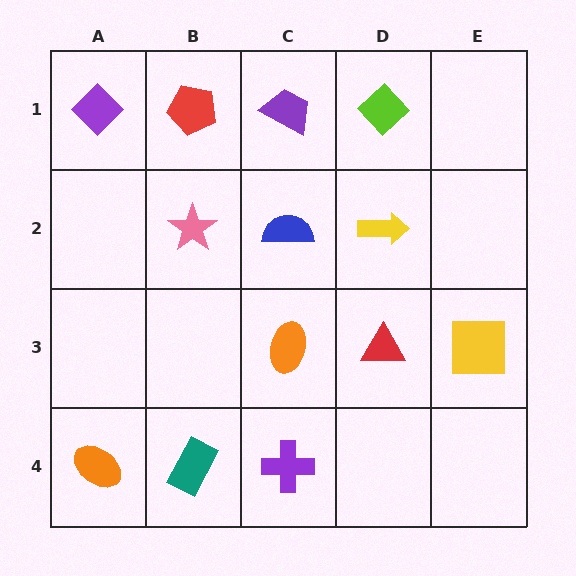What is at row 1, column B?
A red pentagon.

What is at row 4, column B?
A teal rectangle.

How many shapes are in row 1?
4 shapes.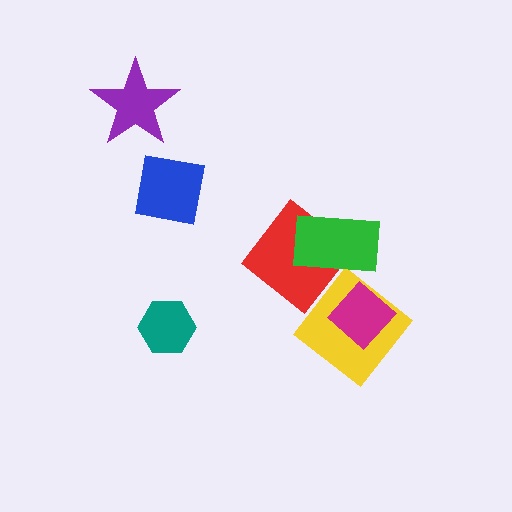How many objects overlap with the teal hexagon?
0 objects overlap with the teal hexagon.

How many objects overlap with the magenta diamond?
1 object overlaps with the magenta diamond.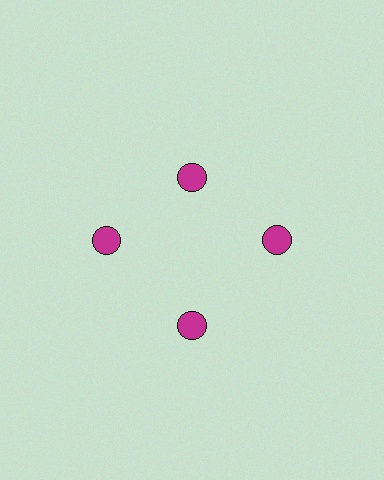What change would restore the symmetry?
The symmetry would be restored by moving it outward, back onto the ring so that all 4 circles sit at equal angles and equal distance from the center.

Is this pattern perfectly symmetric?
No. The 4 magenta circles are arranged in a ring, but one element near the 12 o'clock position is pulled inward toward the center, breaking the 4-fold rotational symmetry.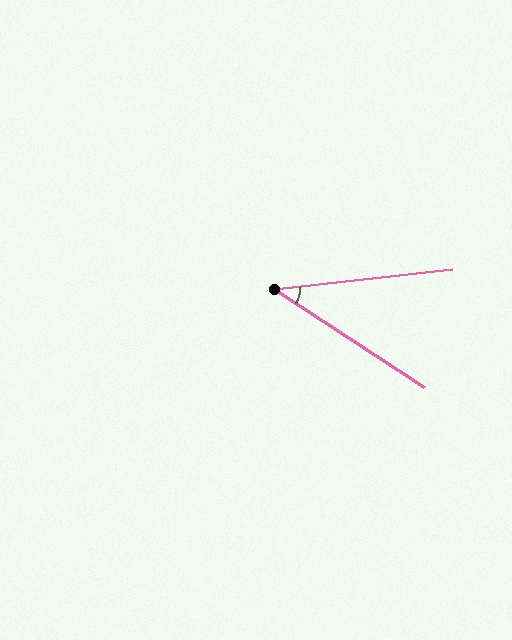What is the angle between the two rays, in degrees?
Approximately 40 degrees.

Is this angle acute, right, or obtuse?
It is acute.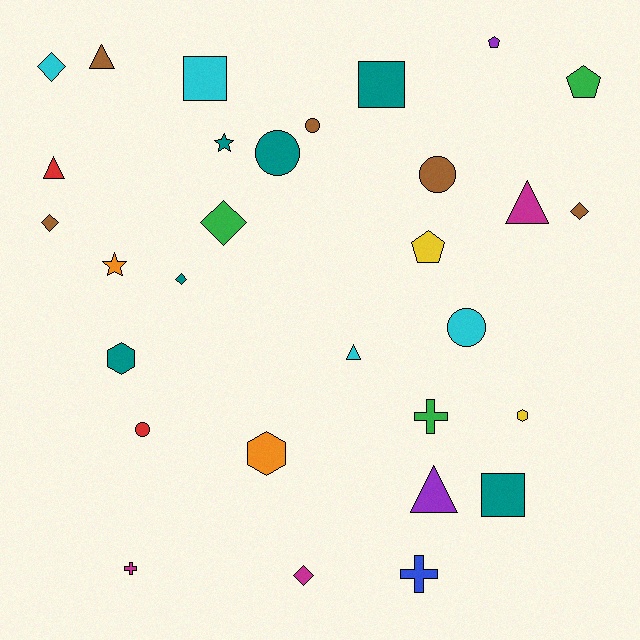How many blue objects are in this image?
There is 1 blue object.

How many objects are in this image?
There are 30 objects.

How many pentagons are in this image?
There are 3 pentagons.